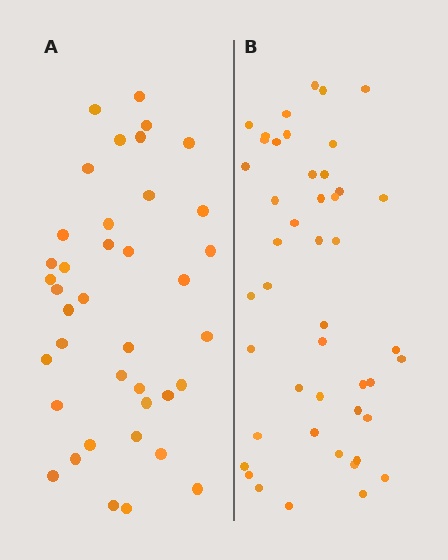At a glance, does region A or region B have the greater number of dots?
Region B (the right region) has more dots.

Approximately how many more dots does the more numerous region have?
Region B has roughly 8 or so more dots than region A.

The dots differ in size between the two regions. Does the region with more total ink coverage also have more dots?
No. Region A has more total ink coverage because its dots are larger, but region B actually contains more individual dots. Total area can be misleading — the number of items is what matters here.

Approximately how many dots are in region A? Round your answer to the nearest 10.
About 40 dots. (The exact count is 39, which rounds to 40.)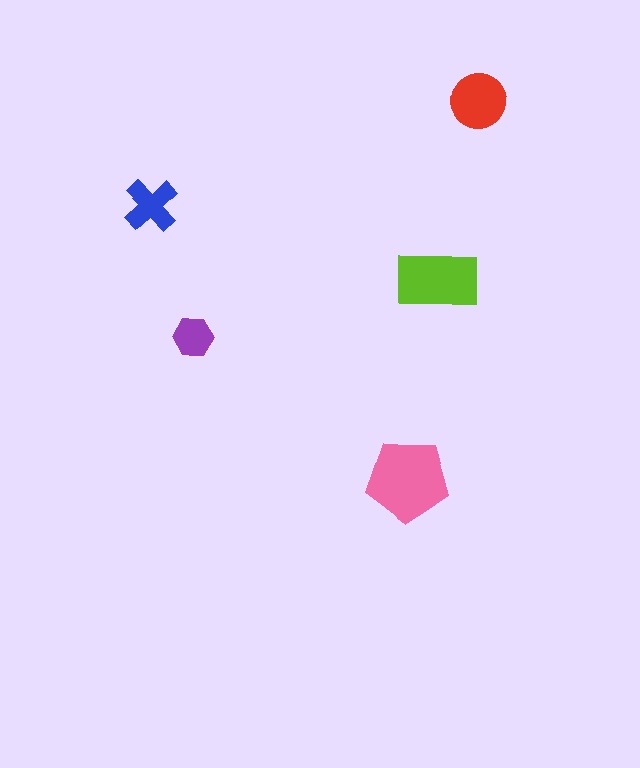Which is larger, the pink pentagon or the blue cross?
The pink pentagon.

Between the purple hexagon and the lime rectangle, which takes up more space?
The lime rectangle.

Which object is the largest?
The pink pentagon.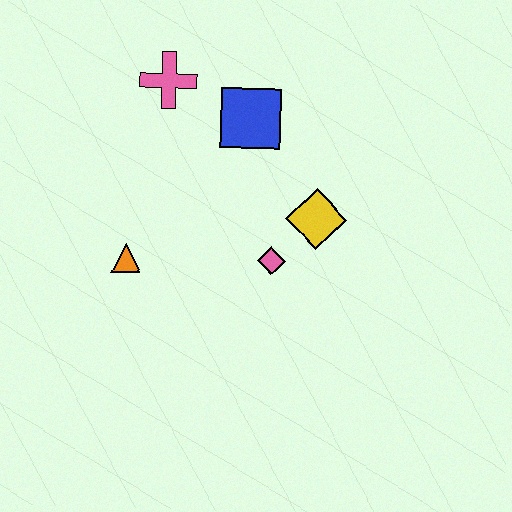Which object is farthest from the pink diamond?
The pink cross is farthest from the pink diamond.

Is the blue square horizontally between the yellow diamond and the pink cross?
Yes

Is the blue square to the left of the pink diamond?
Yes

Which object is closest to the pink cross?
The blue square is closest to the pink cross.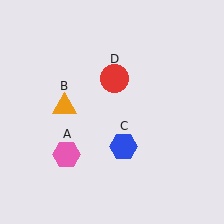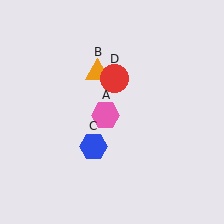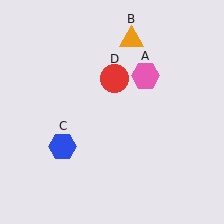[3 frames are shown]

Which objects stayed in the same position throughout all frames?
Red circle (object D) remained stationary.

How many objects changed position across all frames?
3 objects changed position: pink hexagon (object A), orange triangle (object B), blue hexagon (object C).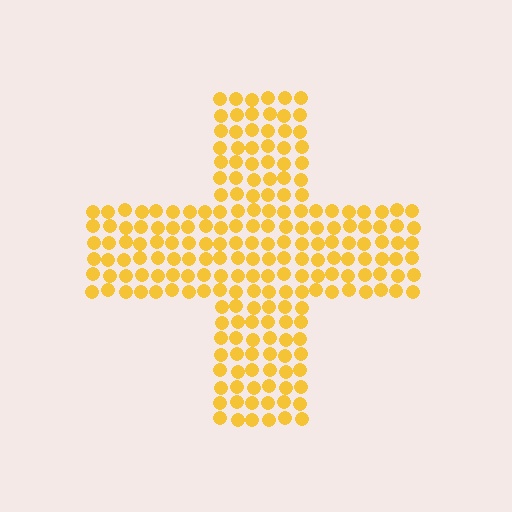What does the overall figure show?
The overall figure shows a cross.